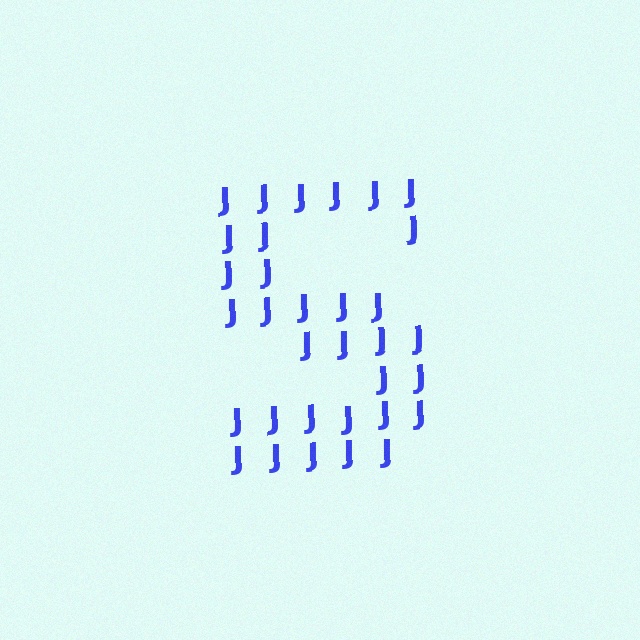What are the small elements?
The small elements are letter J's.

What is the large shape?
The large shape is the letter S.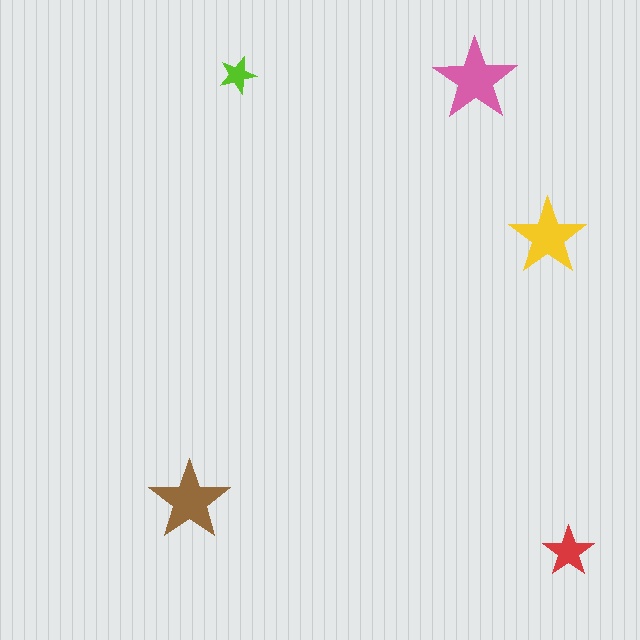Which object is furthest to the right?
The red star is rightmost.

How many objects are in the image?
There are 5 objects in the image.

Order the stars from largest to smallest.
the pink one, the brown one, the yellow one, the red one, the lime one.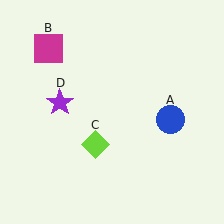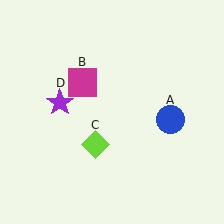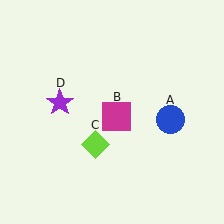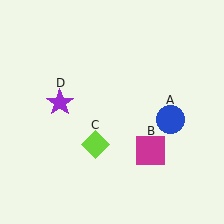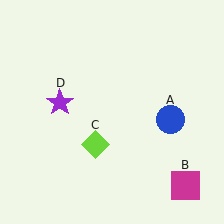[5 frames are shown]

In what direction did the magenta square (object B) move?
The magenta square (object B) moved down and to the right.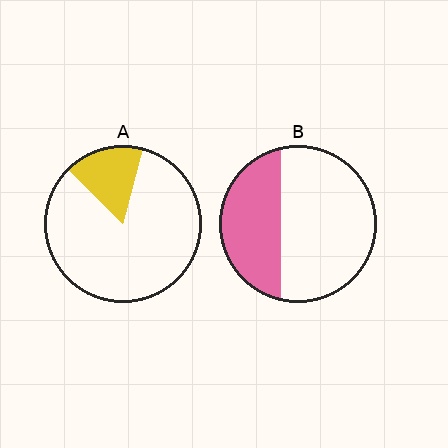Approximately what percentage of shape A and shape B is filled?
A is approximately 15% and B is approximately 35%.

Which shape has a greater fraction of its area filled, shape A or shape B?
Shape B.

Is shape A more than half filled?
No.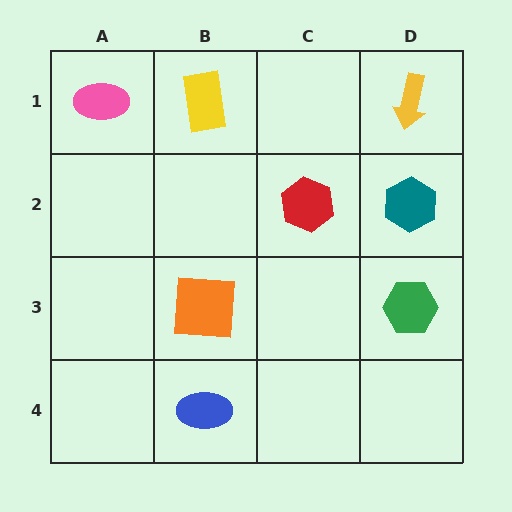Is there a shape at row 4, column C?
No, that cell is empty.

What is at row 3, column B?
An orange square.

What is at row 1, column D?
A yellow arrow.